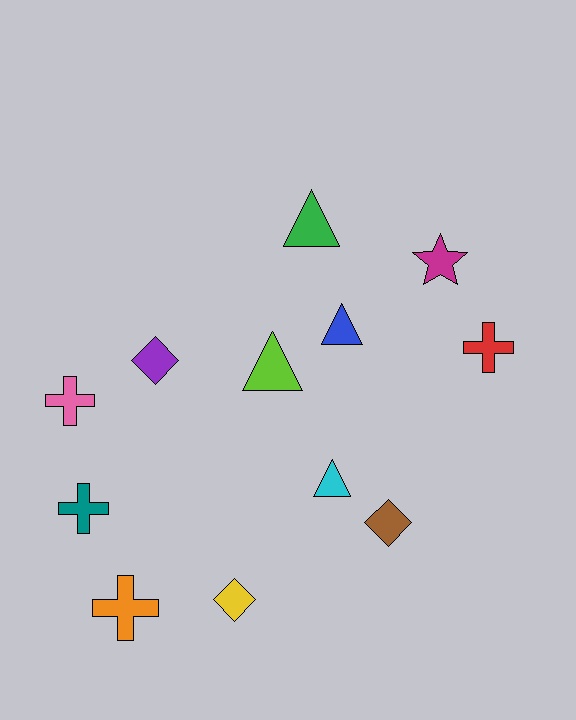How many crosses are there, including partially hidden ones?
There are 4 crosses.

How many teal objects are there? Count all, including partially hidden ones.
There is 1 teal object.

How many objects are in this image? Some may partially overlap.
There are 12 objects.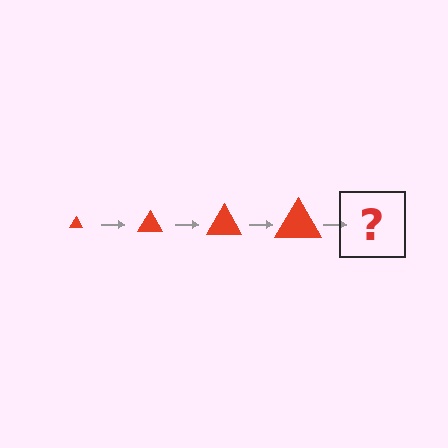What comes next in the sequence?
The next element should be a red triangle, larger than the previous one.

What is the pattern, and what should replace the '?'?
The pattern is that the triangle gets progressively larger each step. The '?' should be a red triangle, larger than the previous one.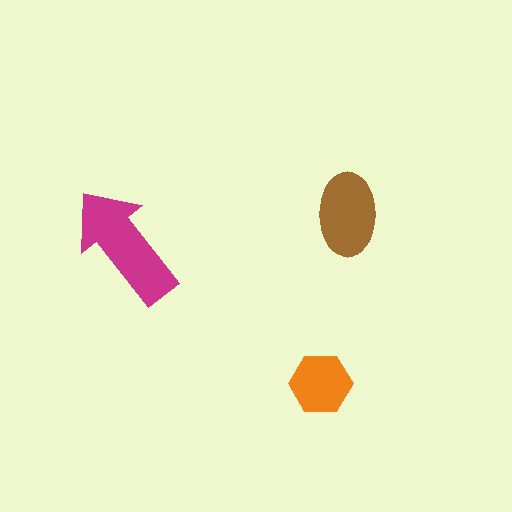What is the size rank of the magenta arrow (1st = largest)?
1st.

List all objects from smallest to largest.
The orange hexagon, the brown ellipse, the magenta arrow.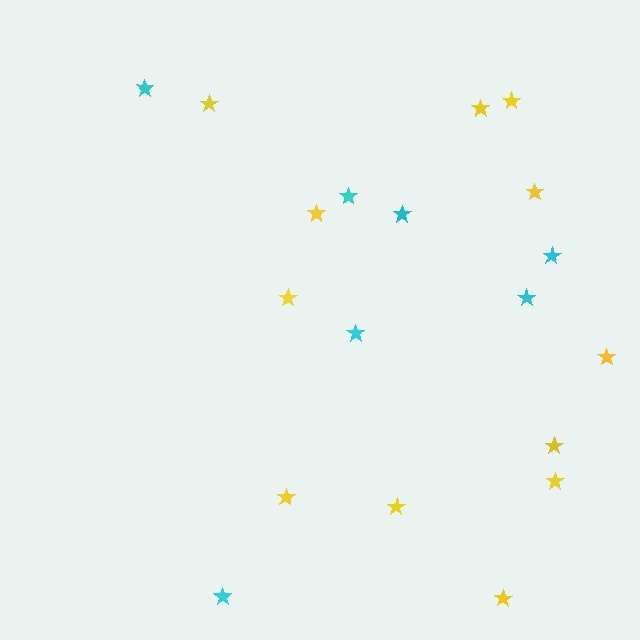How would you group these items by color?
There are 2 groups: one group of yellow stars (12) and one group of cyan stars (7).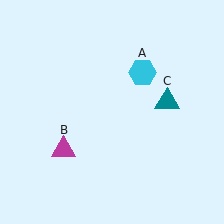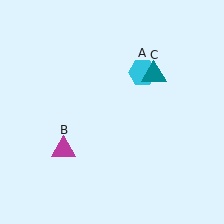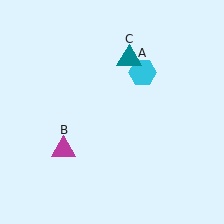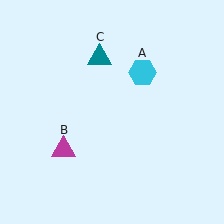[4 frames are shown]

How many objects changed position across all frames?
1 object changed position: teal triangle (object C).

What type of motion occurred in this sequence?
The teal triangle (object C) rotated counterclockwise around the center of the scene.